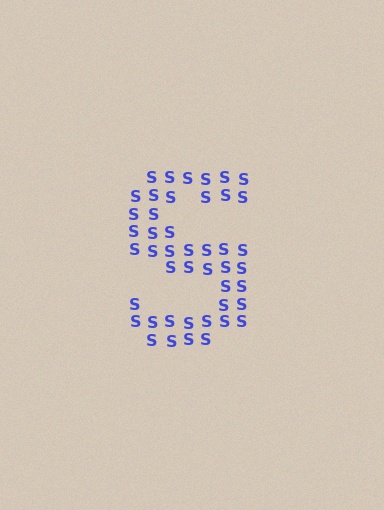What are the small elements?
The small elements are letter S's.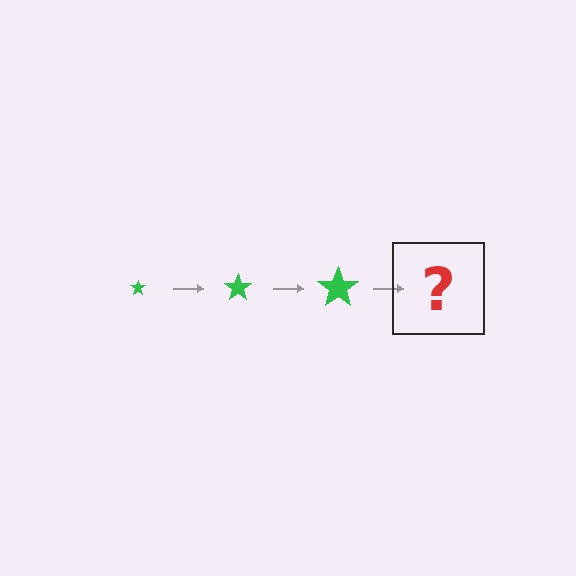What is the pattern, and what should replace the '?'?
The pattern is that the star gets progressively larger each step. The '?' should be a green star, larger than the previous one.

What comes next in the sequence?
The next element should be a green star, larger than the previous one.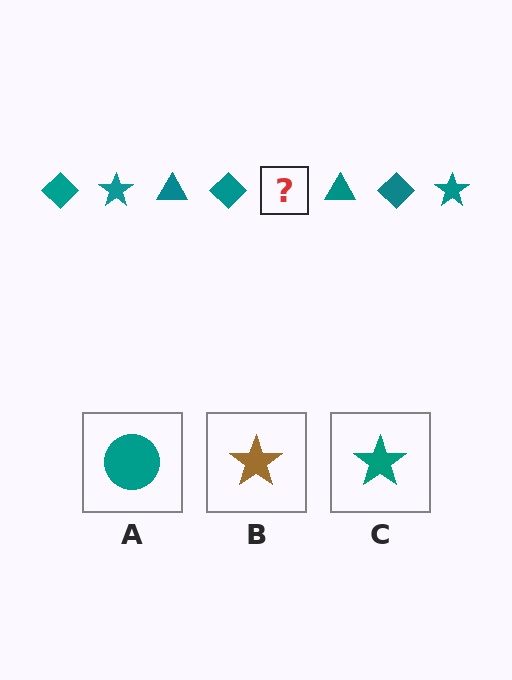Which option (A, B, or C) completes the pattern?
C.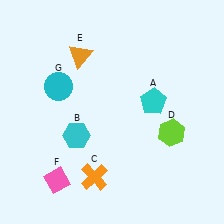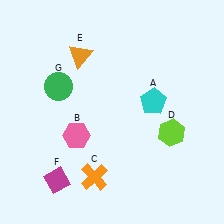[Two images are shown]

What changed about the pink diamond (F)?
In Image 1, F is pink. In Image 2, it changed to magenta.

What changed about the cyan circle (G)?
In Image 1, G is cyan. In Image 2, it changed to green.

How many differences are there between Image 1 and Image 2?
There are 3 differences between the two images.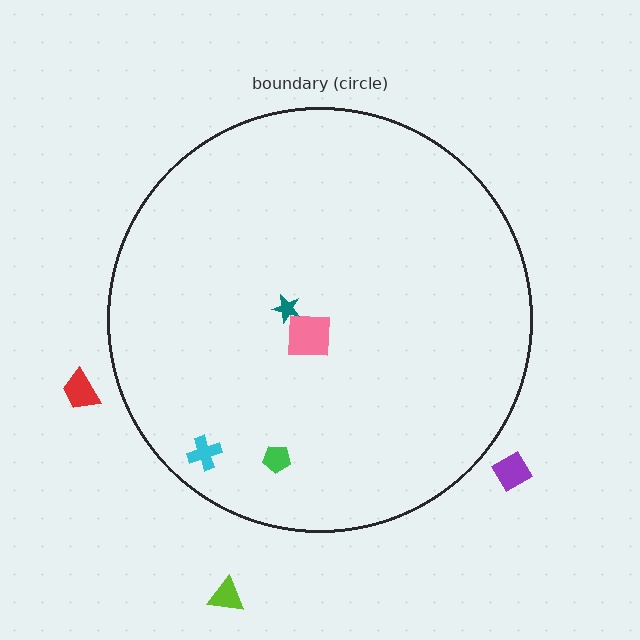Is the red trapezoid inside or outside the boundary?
Outside.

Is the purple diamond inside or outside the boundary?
Outside.